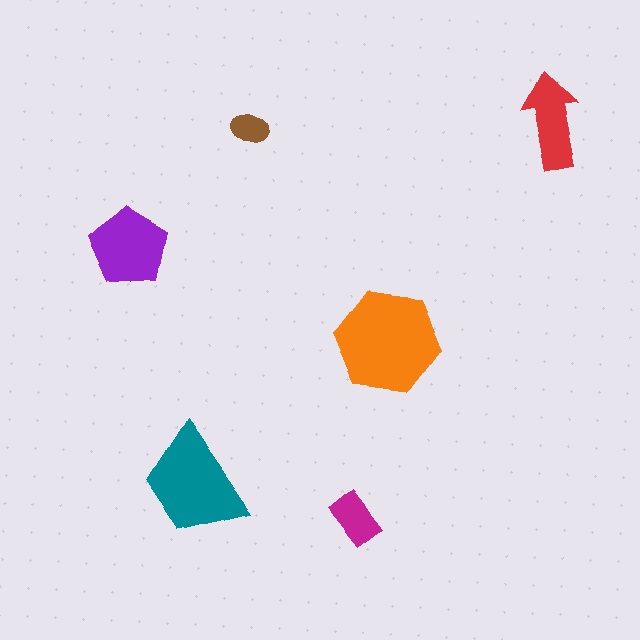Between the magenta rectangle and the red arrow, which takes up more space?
The red arrow.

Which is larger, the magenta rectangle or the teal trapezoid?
The teal trapezoid.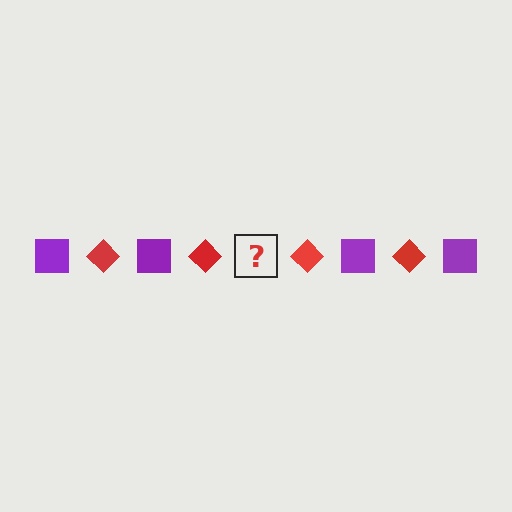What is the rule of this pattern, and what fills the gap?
The rule is that the pattern alternates between purple square and red diamond. The gap should be filled with a purple square.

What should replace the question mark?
The question mark should be replaced with a purple square.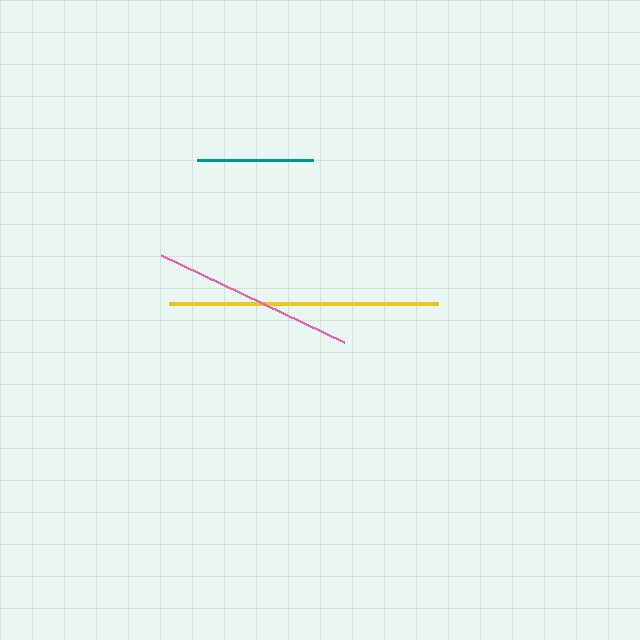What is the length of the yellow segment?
The yellow segment is approximately 268 pixels long.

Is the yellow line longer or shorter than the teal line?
The yellow line is longer than the teal line.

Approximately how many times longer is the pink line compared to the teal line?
The pink line is approximately 1.7 times the length of the teal line.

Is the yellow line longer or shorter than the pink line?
The yellow line is longer than the pink line.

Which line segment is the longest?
The yellow line is the longest at approximately 268 pixels.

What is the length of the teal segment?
The teal segment is approximately 117 pixels long.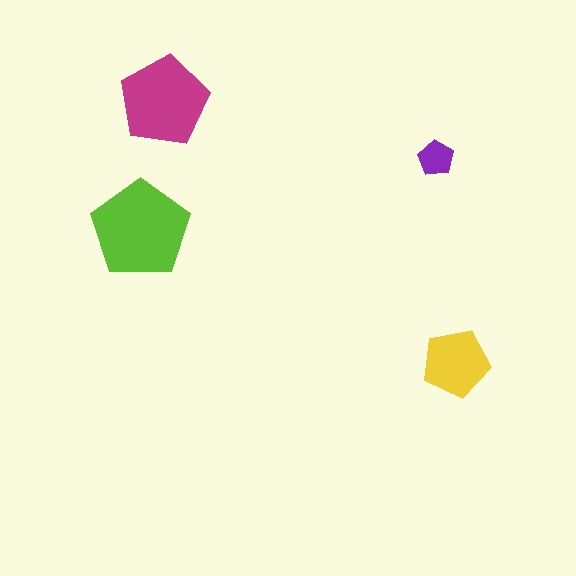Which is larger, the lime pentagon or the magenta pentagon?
The lime one.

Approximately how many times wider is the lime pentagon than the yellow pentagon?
About 1.5 times wider.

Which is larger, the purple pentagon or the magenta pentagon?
The magenta one.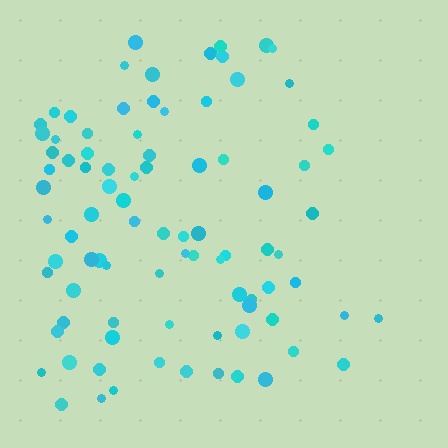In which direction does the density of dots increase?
From right to left, with the left side densest.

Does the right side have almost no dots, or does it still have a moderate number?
Still a moderate number, just noticeably fewer than the left.